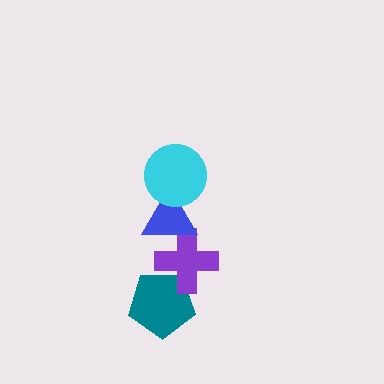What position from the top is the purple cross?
The purple cross is 3rd from the top.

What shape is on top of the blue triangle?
The cyan circle is on top of the blue triangle.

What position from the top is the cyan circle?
The cyan circle is 1st from the top.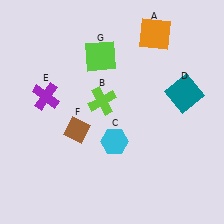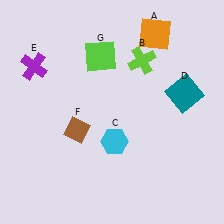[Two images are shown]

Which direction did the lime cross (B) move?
The lime cross (B) moved up.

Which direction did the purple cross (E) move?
The purple cross (E) moved up.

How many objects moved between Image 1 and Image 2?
2 objects moved between the two images.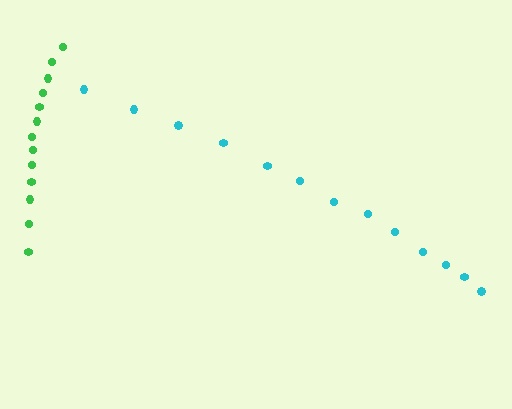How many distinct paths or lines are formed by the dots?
There are 2 distinct paths.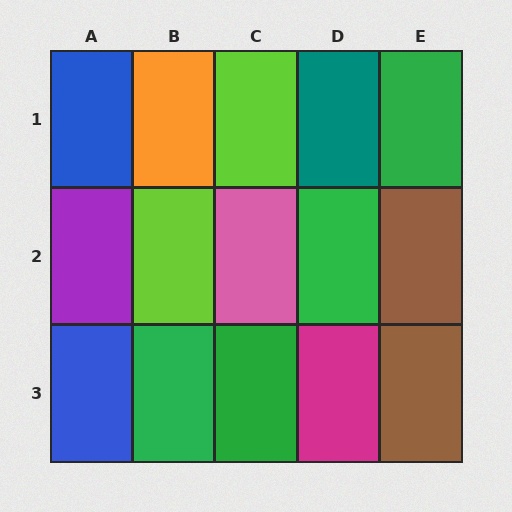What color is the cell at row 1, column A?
Blue.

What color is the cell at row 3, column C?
Green.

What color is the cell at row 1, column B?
Orange.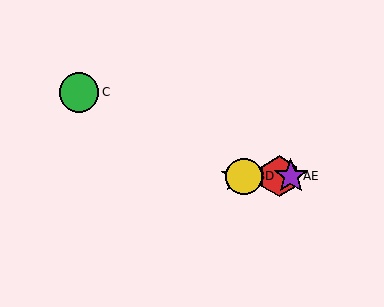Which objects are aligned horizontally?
Objects A, B, D, E are aligned horizontally.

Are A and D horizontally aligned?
Yes, both are at y≈176.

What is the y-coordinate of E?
Object E is at y≈176.